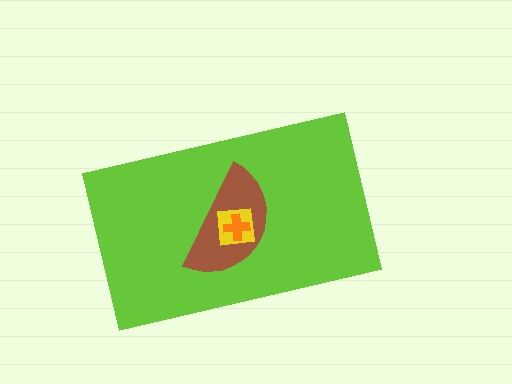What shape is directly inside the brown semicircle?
The yellow square.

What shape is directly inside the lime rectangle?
The brown semicircle.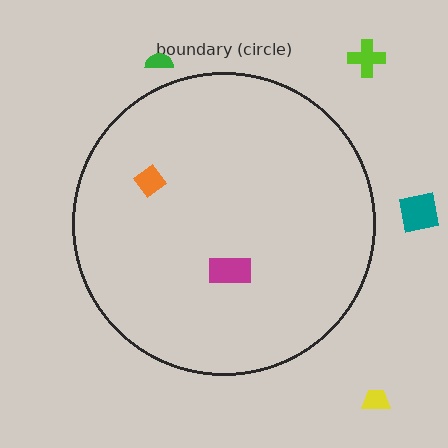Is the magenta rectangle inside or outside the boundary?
Inside.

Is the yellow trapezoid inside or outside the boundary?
Outside.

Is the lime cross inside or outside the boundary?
Outside.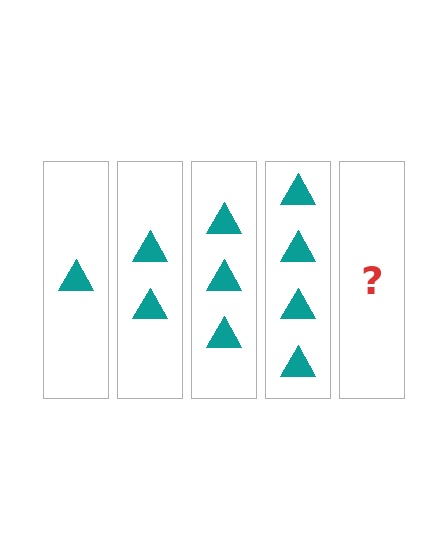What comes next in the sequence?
The next element should be 5 triangles.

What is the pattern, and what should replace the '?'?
The pattern is that each step adds one more triangle. The '?' should be 5 triangles.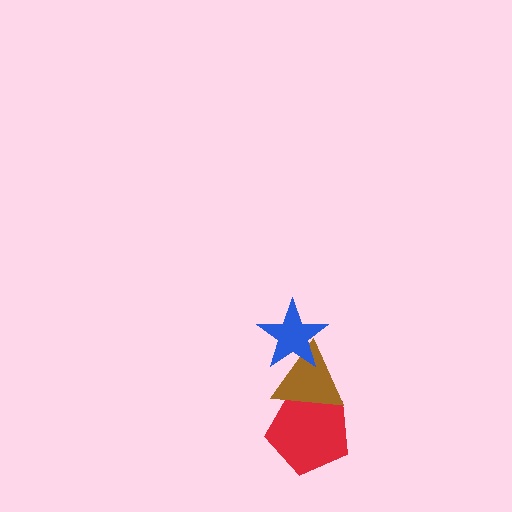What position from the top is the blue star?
The blue star is 1st from the top.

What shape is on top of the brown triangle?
The blue star is on top of the brown triangle.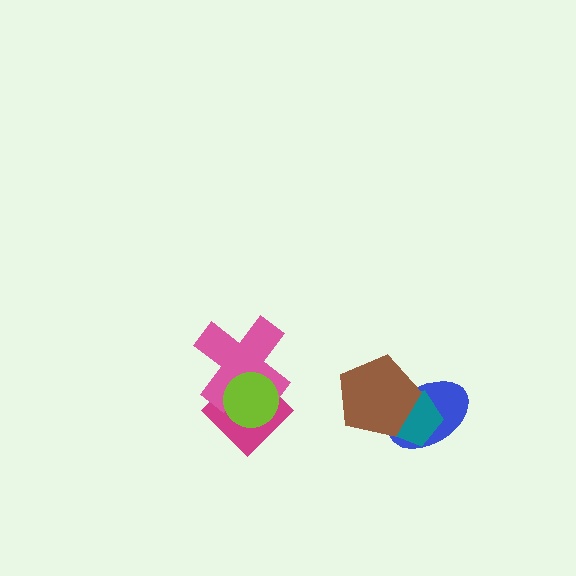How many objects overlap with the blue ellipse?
2 objects overlap with the blue ellipse.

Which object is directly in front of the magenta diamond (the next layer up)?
The pink cross is directly in front of the magenta diamond.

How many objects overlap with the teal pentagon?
2 objects overlap with the teal pentagon.